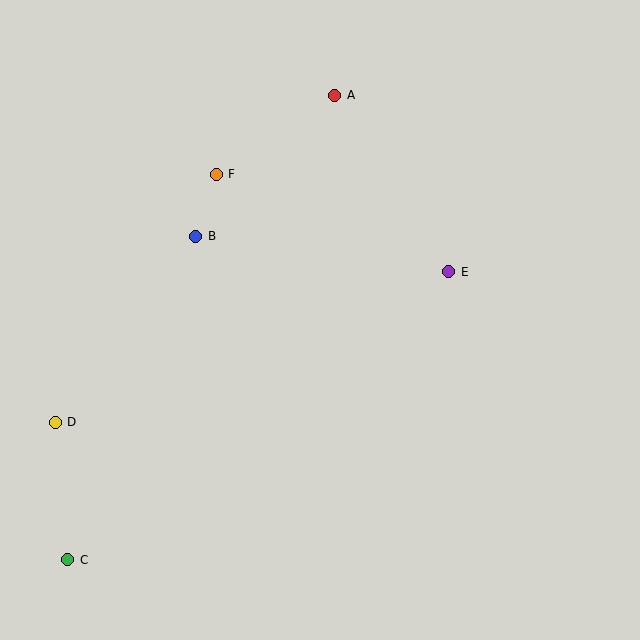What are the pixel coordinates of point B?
Point B is at (196, 236).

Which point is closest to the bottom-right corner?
Point E is closest to the bottom-right corner.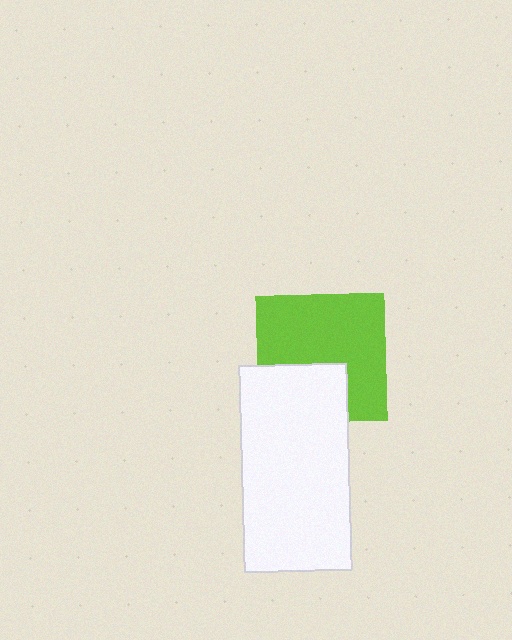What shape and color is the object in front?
The object in front is a white rectangle.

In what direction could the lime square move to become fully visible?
The lime square could move up. That would shift it out from behind the white rectangle entirely.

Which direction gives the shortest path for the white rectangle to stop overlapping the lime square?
Moving down gives the shortest separation.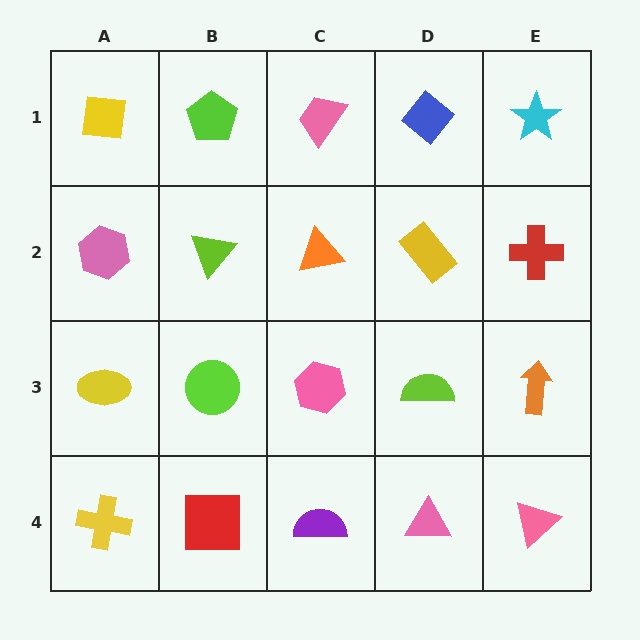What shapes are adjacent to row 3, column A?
A pink hexagon (row 2, column A), a yellow cross (row 4, column A), a lime circle (row 3, column B).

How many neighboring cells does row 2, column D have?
4.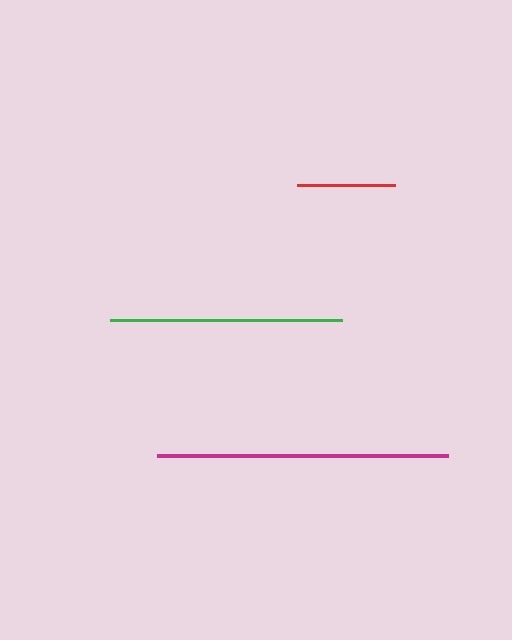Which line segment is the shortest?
The red line is the shortest at approximately 97 pixels.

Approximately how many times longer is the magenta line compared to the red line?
The magenta line is approximately 3.0 times the length of the red line.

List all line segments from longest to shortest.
From longest to shortest: magenta, green, red.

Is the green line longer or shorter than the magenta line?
The magenta line is longer than the green line.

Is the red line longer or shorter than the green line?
The green line is longer than the red line.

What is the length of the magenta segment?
The magenta segment is approximately 292 pixels long.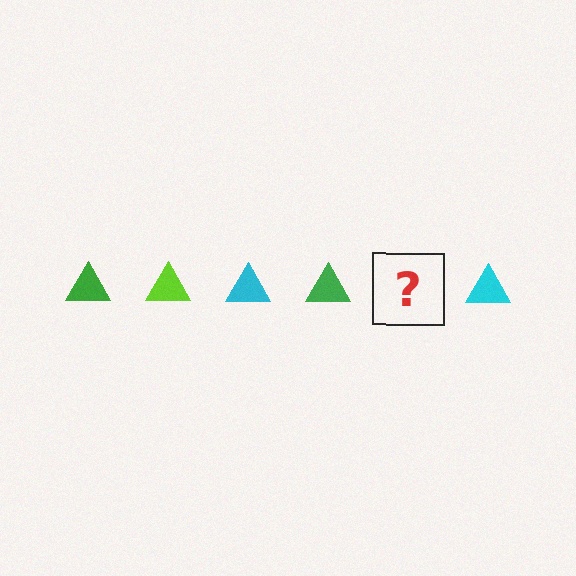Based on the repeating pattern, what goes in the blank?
The blank should be a lime triangle.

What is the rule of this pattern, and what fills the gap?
The rule is that the pattern cycles through green, lime, cyan triangles. The gap should be filled with a lime triangle.